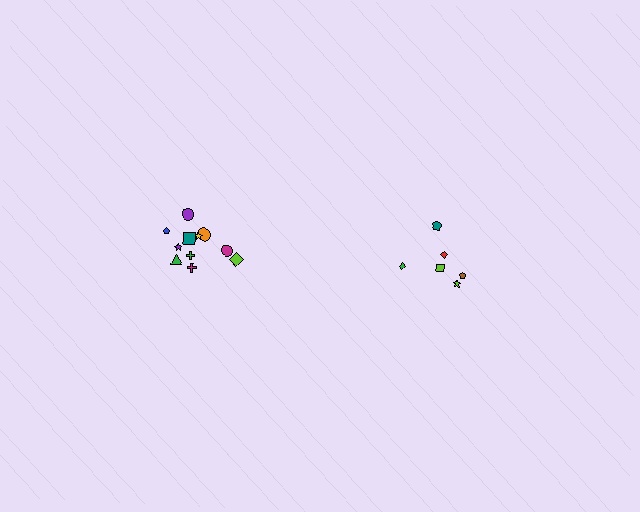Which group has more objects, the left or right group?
The left group.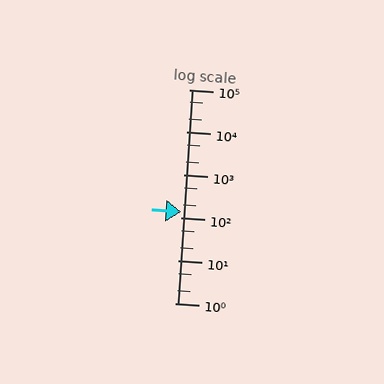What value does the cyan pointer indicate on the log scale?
The pointer indicates approximately 140.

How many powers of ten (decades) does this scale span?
The scale spans 5 decades, from 1 to 100000.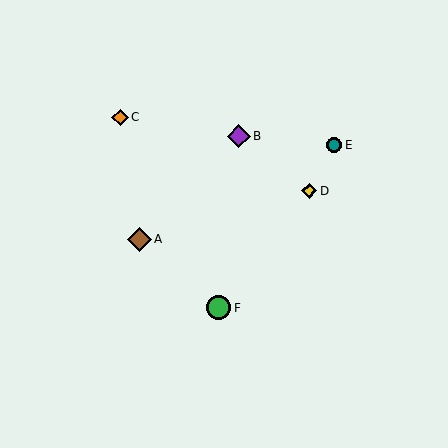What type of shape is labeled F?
Shape F is a green circle.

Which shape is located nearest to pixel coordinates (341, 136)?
The teal circle (labeled E) at (334, 145) is nearest to that location.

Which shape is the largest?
The green circle (labeled F) is the largest.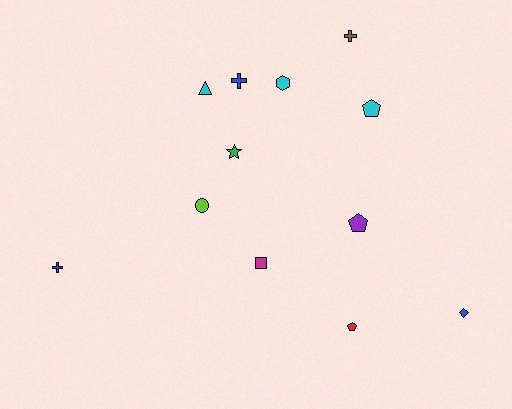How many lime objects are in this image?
There is 1 lime object.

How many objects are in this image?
There are 12 objects.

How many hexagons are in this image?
There is 1 hexagon.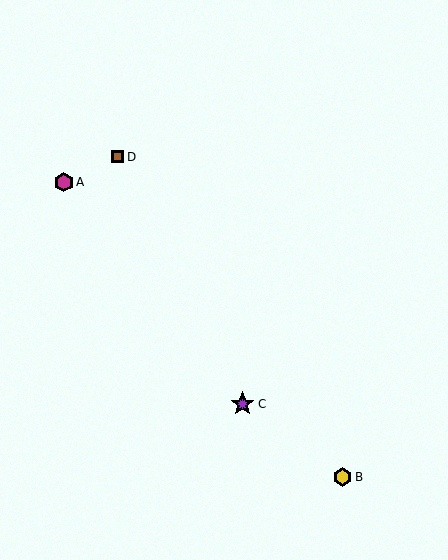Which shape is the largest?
The purple star (labeled C) is the largest.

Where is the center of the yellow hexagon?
The center of the yellow hexagon is at (343, 477).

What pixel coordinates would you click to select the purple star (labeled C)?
Click at (243, 404) to select the purple star C.